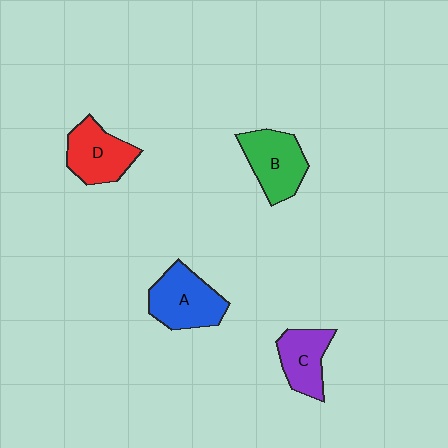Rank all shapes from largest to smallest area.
From largest to smallest: A (blue), B (green), D (red), C (purple).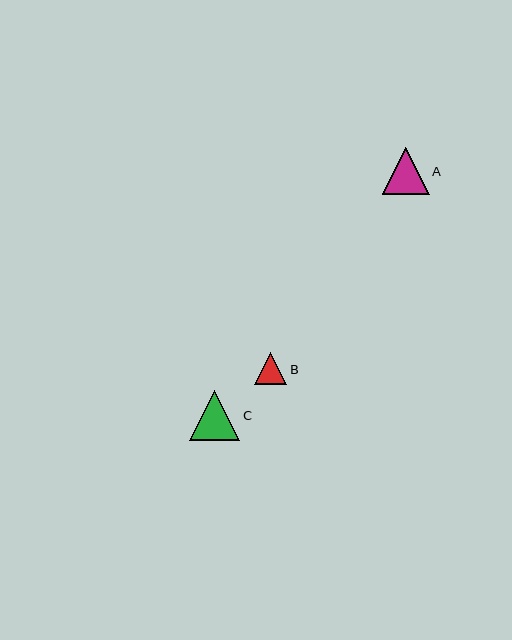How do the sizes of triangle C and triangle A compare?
Triangle C and triangle A are approximately the same size.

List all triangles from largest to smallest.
From largest to smallest: C, A, B.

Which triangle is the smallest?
Triangle B is the smallest with a size of approximately 32 pixels.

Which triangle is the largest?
Triangle C is the largest with a size of approximately 50 pixels.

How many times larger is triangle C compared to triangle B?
Triangle C is approximately 1.6 times the size of triangle B.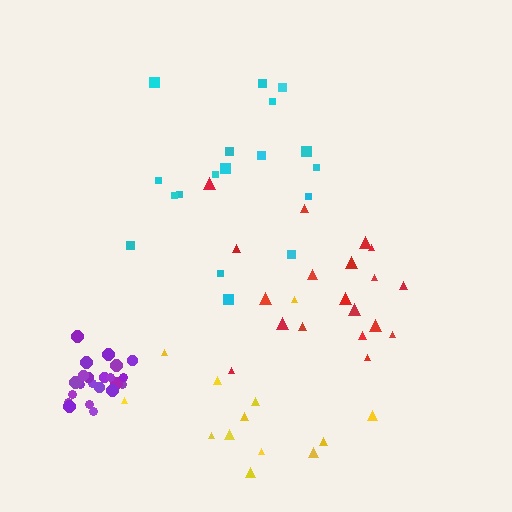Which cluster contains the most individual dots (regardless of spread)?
Purple (23).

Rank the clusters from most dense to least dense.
purple, red, cyan, yellow.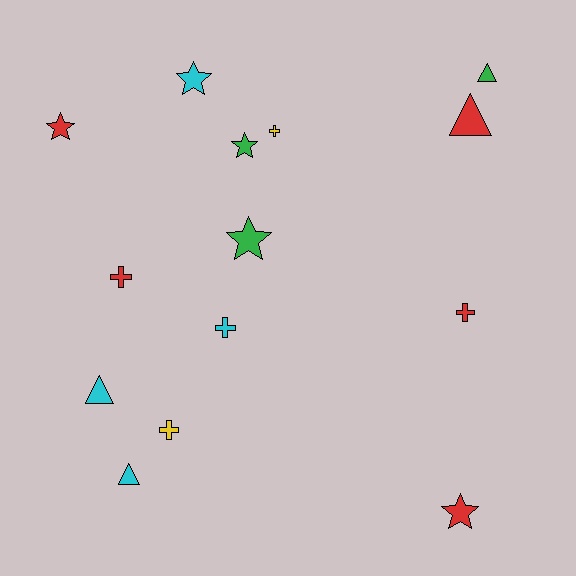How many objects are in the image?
There are 14 objects.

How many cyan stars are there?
There is 1 cyan star.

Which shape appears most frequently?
Cross, with 5 objects.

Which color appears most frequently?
Red, with 5 objects.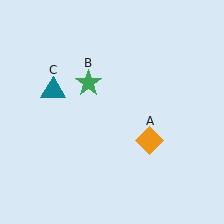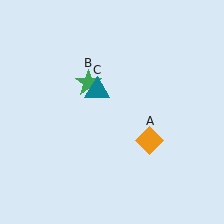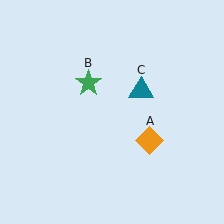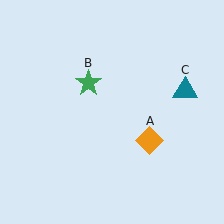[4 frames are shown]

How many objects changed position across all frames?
1 object changed position: teal triangle (object C).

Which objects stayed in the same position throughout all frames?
Orange diamond (object A) and green star (object B) remained stationary.